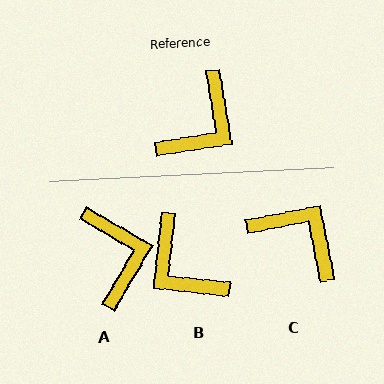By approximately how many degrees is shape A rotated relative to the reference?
Approximately 51 degrees counter-clockwise.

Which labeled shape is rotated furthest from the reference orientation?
B, about 105 degrees away.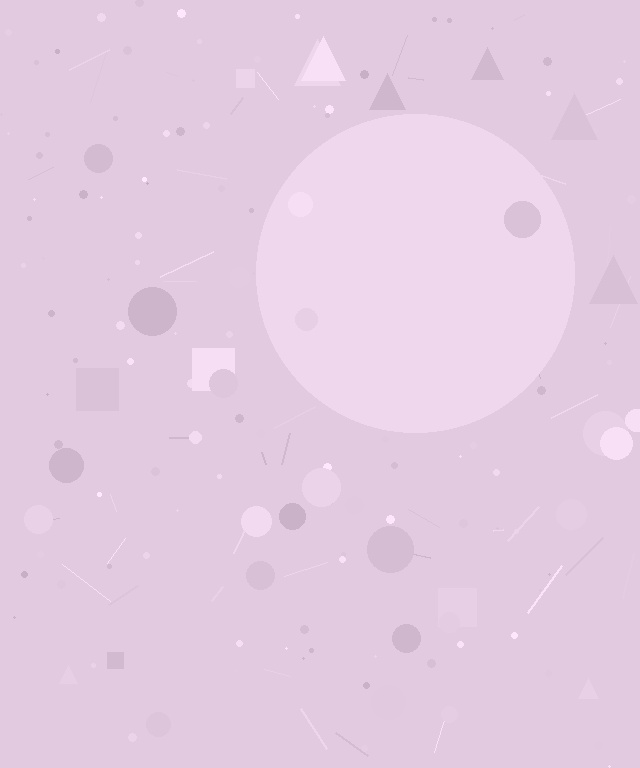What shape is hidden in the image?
A circle is hidden in the image.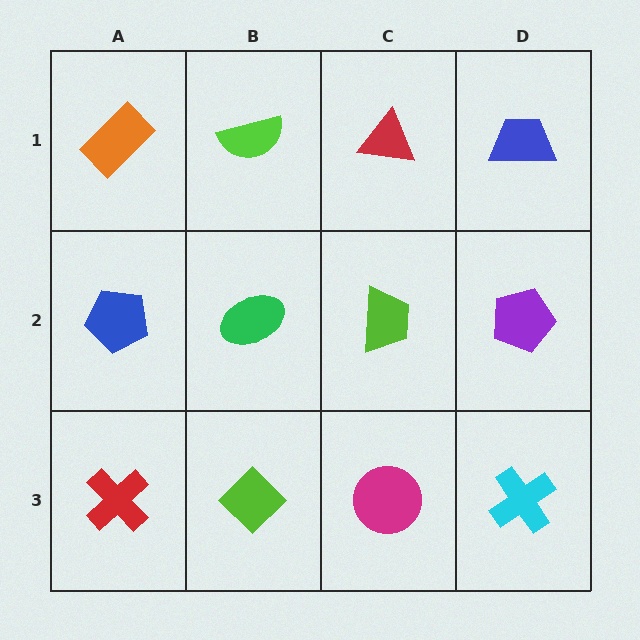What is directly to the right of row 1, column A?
A lime semicircle.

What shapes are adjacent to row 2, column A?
An orange rectangle (row 1, column A), a red cross (row 3, column A), a green ellipse (row 2, column B).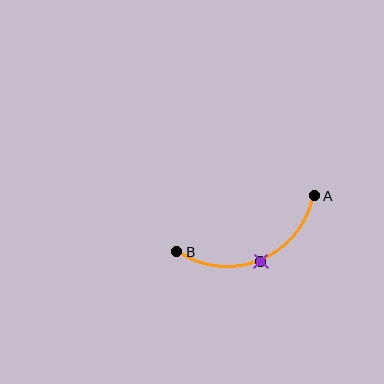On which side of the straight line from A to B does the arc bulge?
The arc bulges below the straight line connecting A and B.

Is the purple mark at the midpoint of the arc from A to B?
Yes. The purple mark lies on the arc at equal arc-length from both A and B — it is the arc midpoint.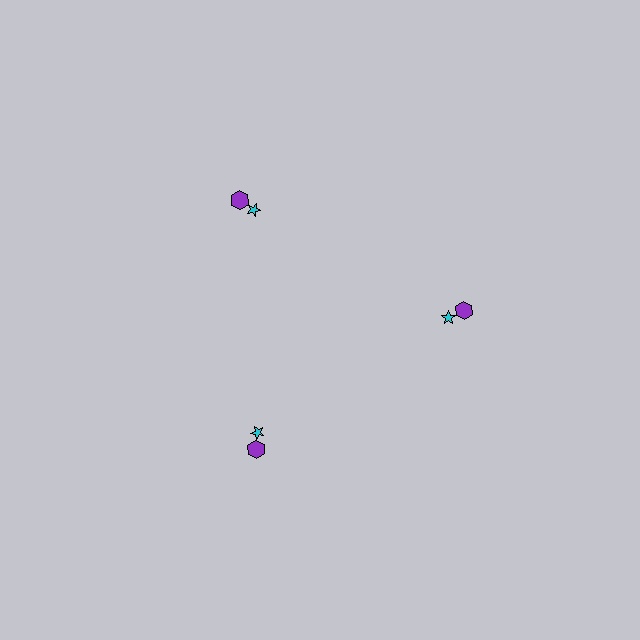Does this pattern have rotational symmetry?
Yes, this pattern has 3-fold rotational symmetry. It looks the same after rotating 120 degrees around the center.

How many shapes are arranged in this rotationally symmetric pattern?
There are 6 shapes, arranged in 3 groups of 2.